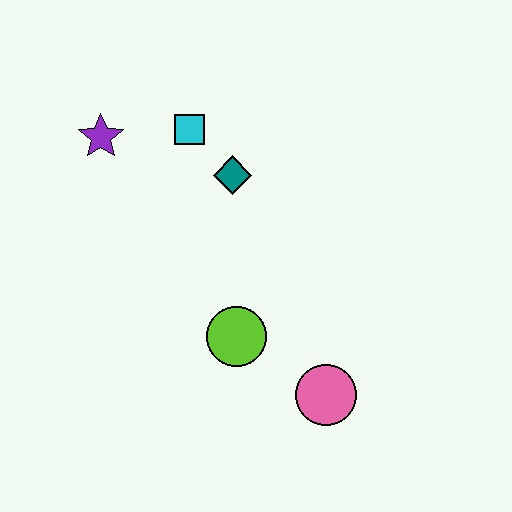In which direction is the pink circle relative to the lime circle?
The pink circle is to the right of the lime circle.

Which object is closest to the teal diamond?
The cyan square is closest to the teal diamond.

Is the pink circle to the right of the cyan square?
Yes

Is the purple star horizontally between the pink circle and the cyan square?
No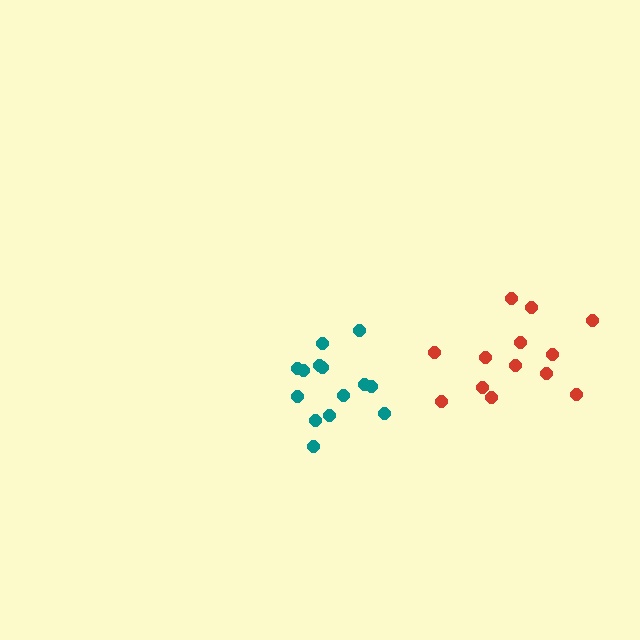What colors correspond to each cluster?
The clusters are colored: teal, red.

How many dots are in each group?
Group 1: 14 dots, Group 2: 13 dots (27 total).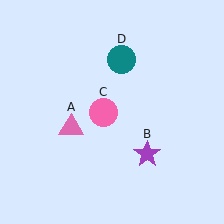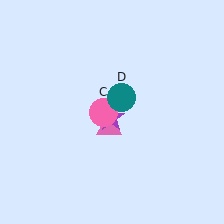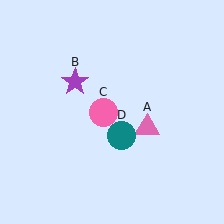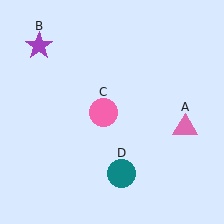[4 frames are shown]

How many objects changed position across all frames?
3 objects changed position: pink triangle (object A), purple star (object B), teal circle (object D).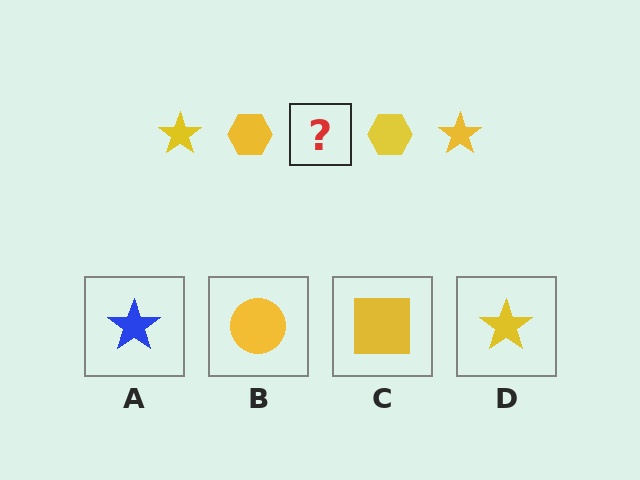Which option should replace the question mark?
Option D.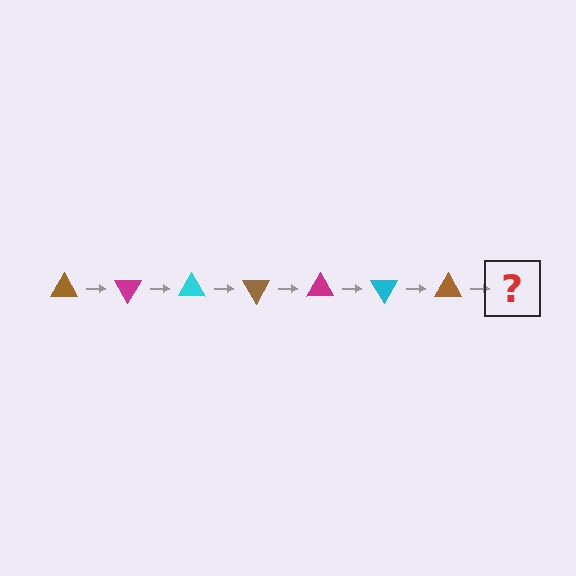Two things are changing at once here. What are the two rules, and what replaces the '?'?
The two rules are that it rotates 60 degrees each step and the color cycles through brown, magenta, and cyan. The '?' should be a magenta triangle, rotated 420 degrees from the start.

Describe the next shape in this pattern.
It should be a magenta triangle, rotated 420 degrees from the start.